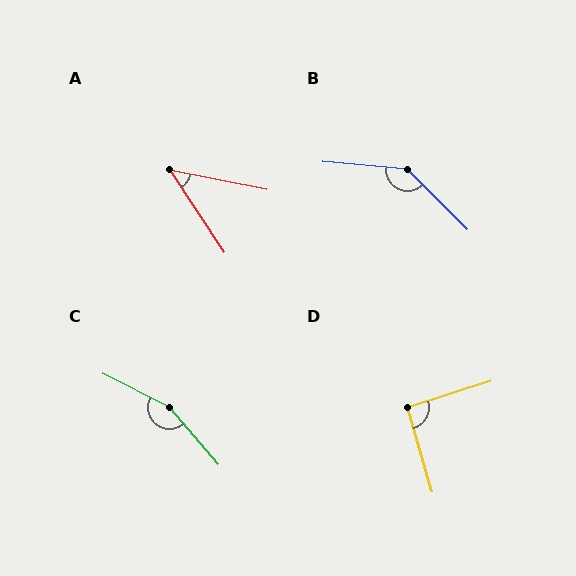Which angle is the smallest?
A, at approximately 45 degrees.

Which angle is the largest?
C, at approximately 157 degrees.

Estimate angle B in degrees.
Approximately 140 degrees.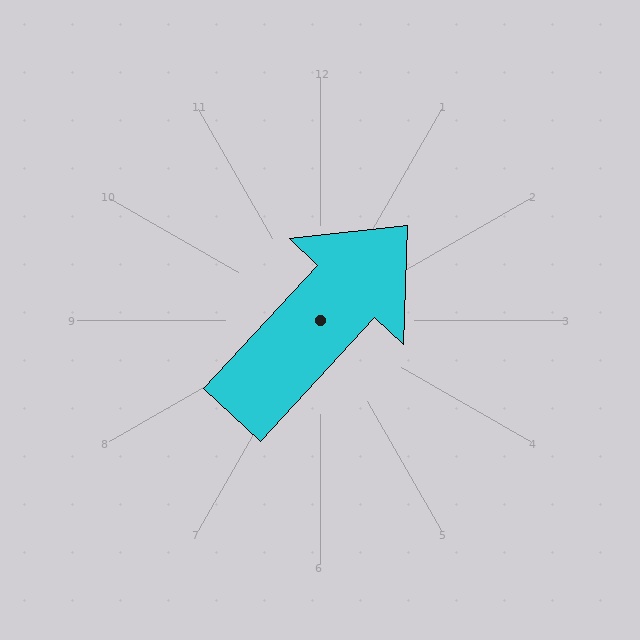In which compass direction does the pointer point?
Northeast.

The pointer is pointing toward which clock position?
Roughly 1 o'clock.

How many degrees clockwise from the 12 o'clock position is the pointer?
Approximately 43 degrees.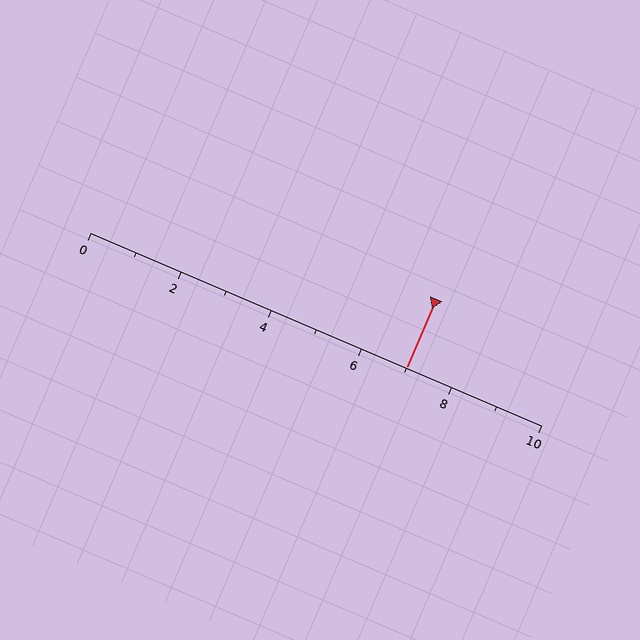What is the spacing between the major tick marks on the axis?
The major ticks are spaced 2 apart.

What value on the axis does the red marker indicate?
The marker indicates approximately 7.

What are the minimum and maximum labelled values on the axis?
The axis runs from 0 to 10.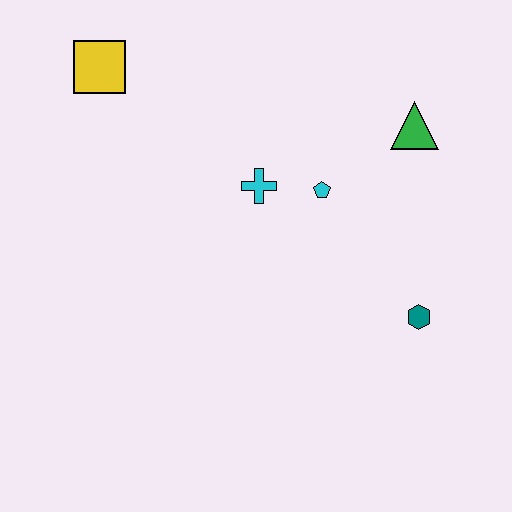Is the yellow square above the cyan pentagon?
Yes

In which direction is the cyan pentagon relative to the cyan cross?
The cyan pentagon is to the right of the cyan cross.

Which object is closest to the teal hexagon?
The cyan pentagon is closest to the teal hexagon.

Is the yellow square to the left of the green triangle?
Yes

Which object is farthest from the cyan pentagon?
The yellow square is farthest from the cyan pentagon.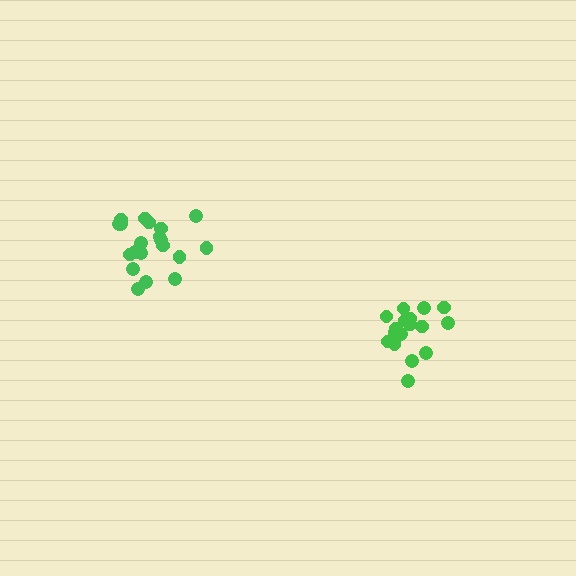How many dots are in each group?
Group 1: 17 dots, Group 2: 20 dots (37 total).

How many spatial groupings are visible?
There are 2 spatial groupings.